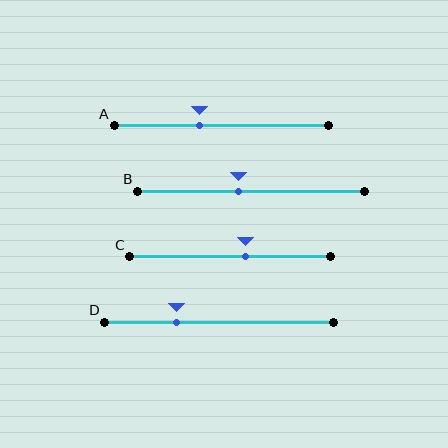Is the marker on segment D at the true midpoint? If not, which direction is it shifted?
No, the marker on segment D is shifted to the left by about 18% of the segment length.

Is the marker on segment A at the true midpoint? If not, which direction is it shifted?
No, the marker on segment A is shifted to the left by about 10% of the segment length.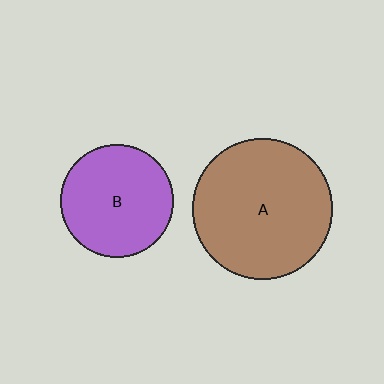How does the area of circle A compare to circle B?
Approximately 1.5 times.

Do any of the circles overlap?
No, none of the circles overlap.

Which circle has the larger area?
Circle A (brown).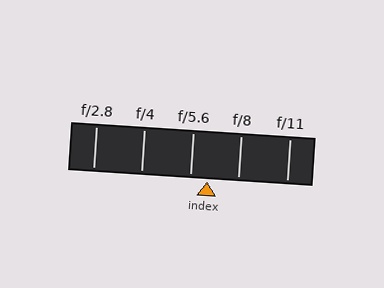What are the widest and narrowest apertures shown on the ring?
The widest aperture shown is f/2.8 and the narrowest is f/11.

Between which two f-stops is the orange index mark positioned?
The index mark is between f/5.6 and f/8.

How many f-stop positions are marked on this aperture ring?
There are 5 f-stop positions marked.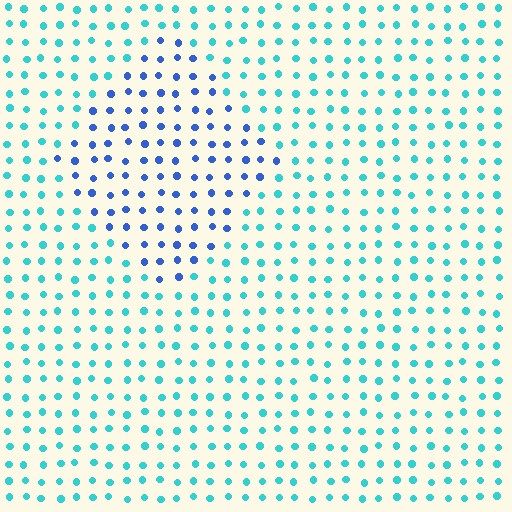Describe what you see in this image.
The image is filled with small cyan elements in a uniform arrangement. A diamond-shaped region is visible where the elements are tinted to a slightly different hue, forming a subtle color boundary.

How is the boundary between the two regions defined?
The boundary is defined purely by a slight shift in hue (about 44 degrees). Spacing, size, and orientation are identical on both sides.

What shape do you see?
I see a diamond.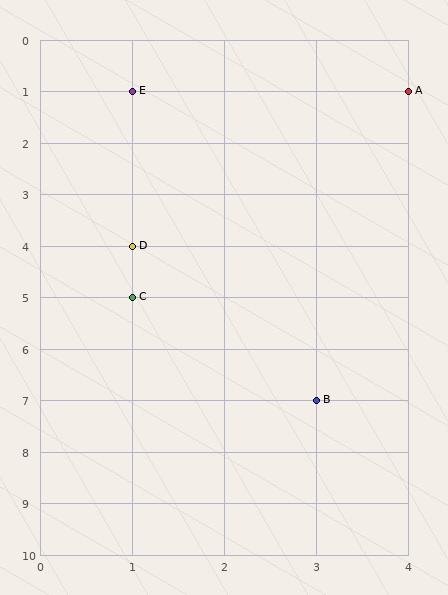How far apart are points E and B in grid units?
Points E and B are 2 columns and 6 rows apart (about 6.3 grid units diagonally).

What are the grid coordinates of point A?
Point A is at grid coordinates (4, 1).